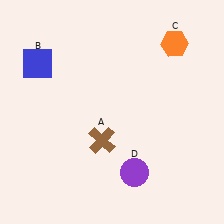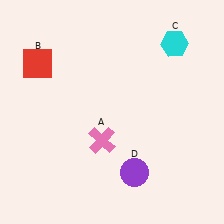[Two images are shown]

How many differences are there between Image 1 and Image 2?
There are 3 differences between the two images.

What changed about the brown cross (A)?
In Image 1, A is brown. In Image 2, it changed to pink.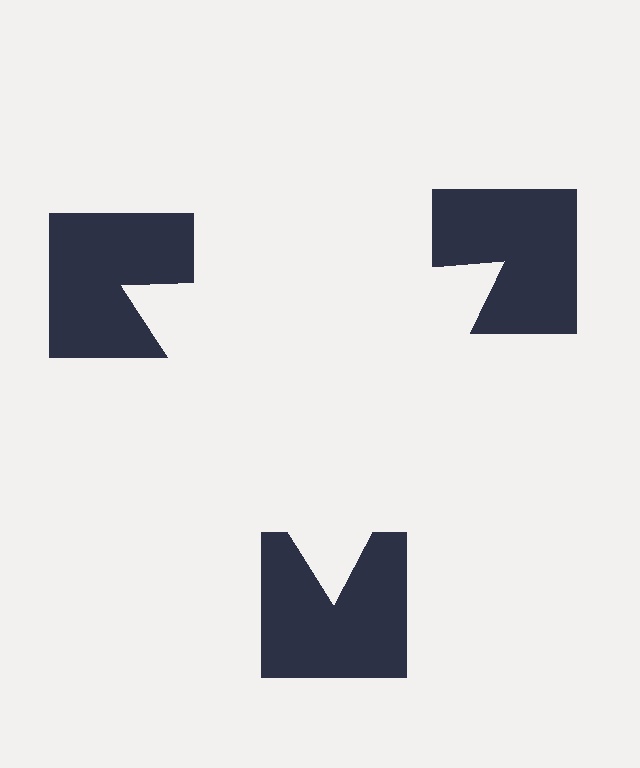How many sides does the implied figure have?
3 sides.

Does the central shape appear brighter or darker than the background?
It typically appears slightly brighter than the background, even though no actual brightness change is drawn.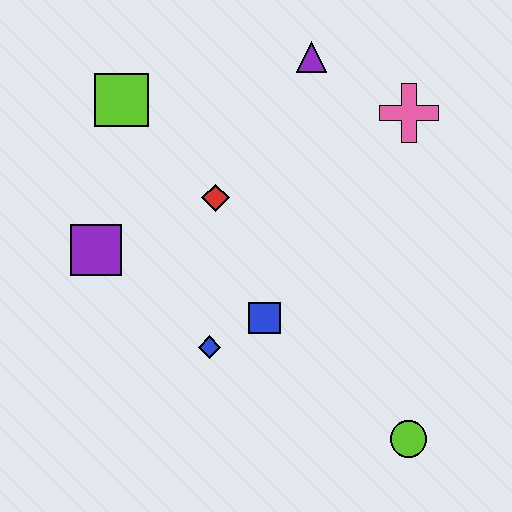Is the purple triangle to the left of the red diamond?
No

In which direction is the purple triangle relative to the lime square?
The purple triangle is to the right of the lime square.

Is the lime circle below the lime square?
Yes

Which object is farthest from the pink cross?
The purple square is farthest from the pink cross.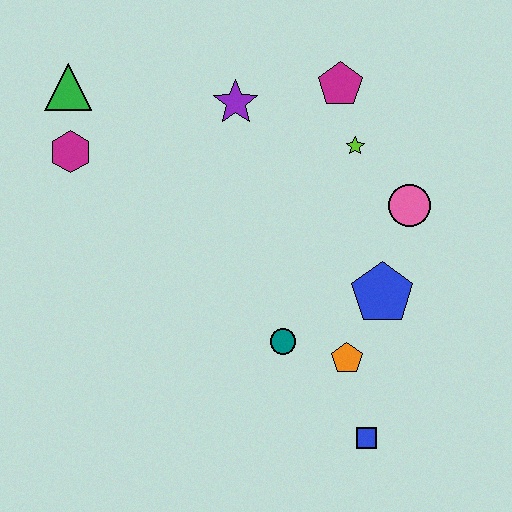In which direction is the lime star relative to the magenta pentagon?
The lime star is below the magenta pentagon.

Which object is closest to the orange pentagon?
The teal circle is closest to the orange pentagon.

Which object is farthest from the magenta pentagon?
The blue square is farthest from the magenta pentagon.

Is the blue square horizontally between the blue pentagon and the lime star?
Yes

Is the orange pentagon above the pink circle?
No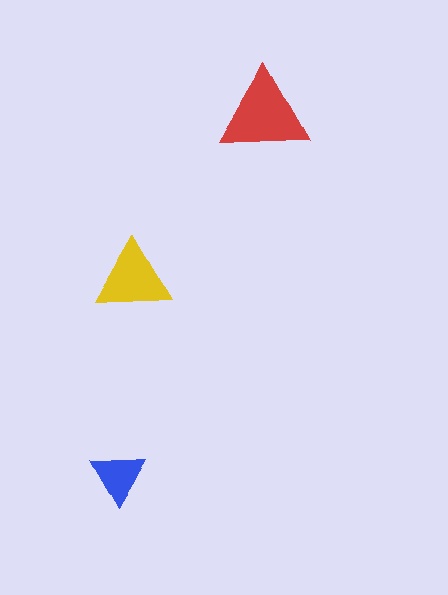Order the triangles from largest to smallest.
the red one, the yellow one, the blue one.